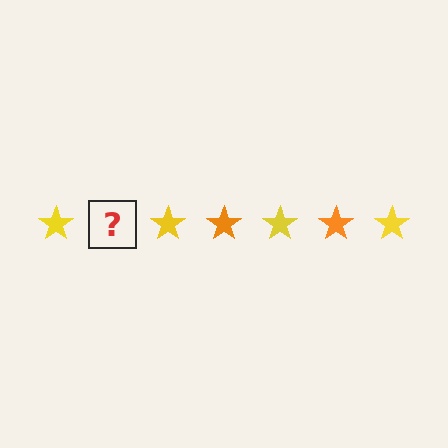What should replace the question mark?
The question mark should be replaced with an orange star.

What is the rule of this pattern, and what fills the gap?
The rule is that the pattern cycles through yellow, orange stars. The gap should be filled with an orange star.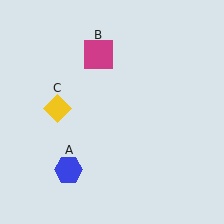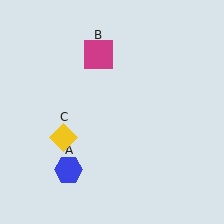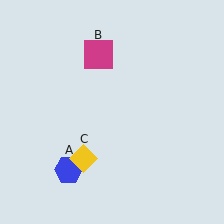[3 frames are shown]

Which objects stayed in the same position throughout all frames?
Blue hexagon (object A) and magenta square (object B) remained stationary.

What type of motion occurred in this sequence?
The yellow diamond (object C) rotated counterclockwise around the center of the scene.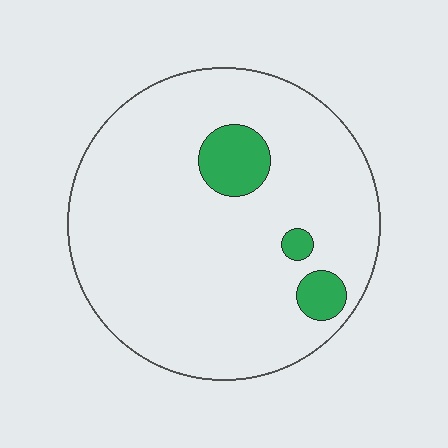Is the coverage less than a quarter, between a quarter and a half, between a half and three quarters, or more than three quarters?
Less than a quarter.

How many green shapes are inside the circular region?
3.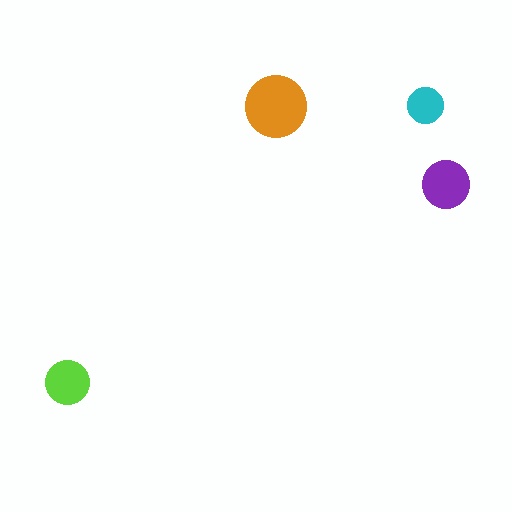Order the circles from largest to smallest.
the orange one, the purple one, the lime one, the cyan one.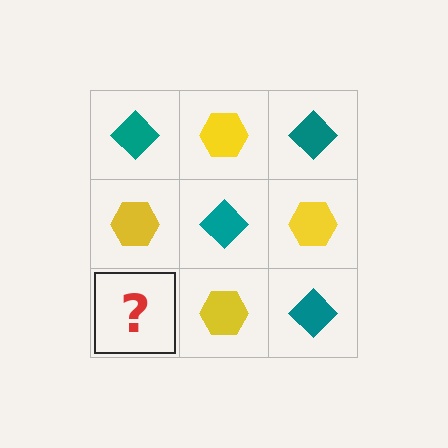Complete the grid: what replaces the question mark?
The question mark should be replaced with a teal diamond.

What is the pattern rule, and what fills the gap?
The rule is that it alternates teal diamond and yellow hexagon in a checkerboard pattern. The gap should be filled with a teal diamond.